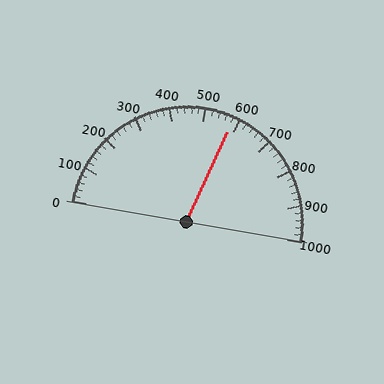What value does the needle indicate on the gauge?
The needle indicates approximately 580.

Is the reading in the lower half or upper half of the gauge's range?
The reading is in the upper half of the range (0 to 1000).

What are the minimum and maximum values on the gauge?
The gauge ranges from 0 to 1000.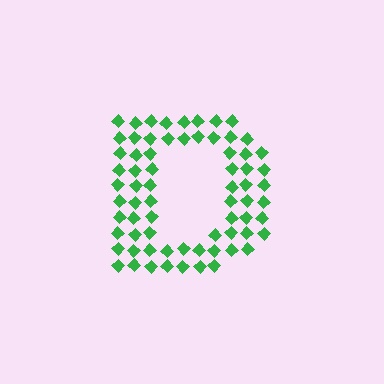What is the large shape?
The large shape is the letter D.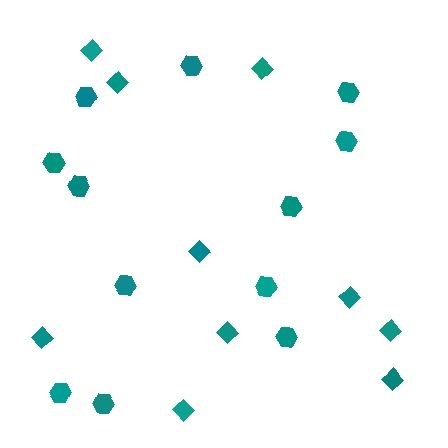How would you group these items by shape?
There are 2 groups: one group of diamonds (10) and one group of hexagons (12).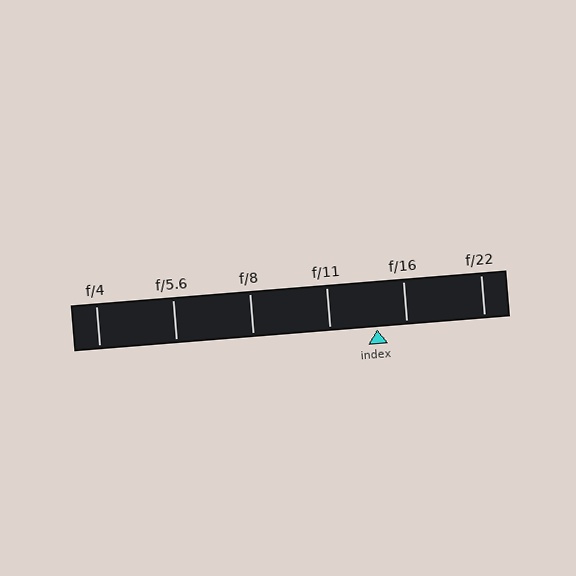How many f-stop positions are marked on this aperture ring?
There are 6 f-stop positions marked.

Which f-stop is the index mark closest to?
The index mark is closest to f/16.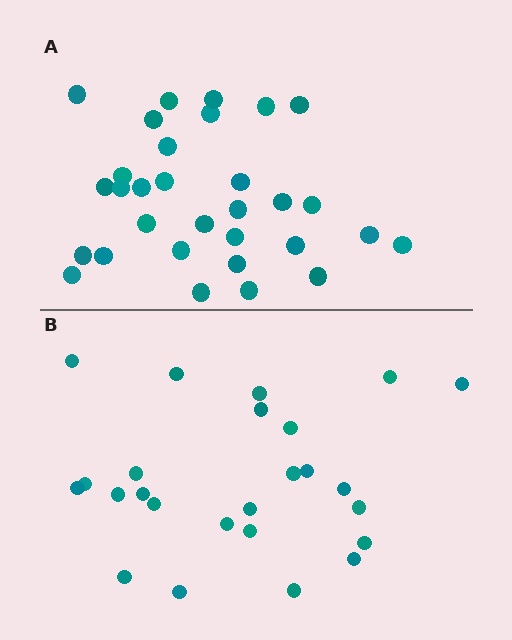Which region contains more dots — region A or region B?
Region A (the top region) has more dots.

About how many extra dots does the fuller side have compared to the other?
Region A has about 6 more dots than region B.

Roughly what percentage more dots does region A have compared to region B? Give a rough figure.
About 25% more.